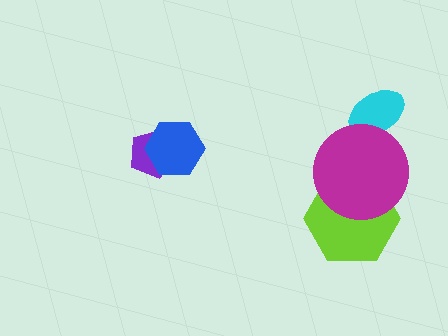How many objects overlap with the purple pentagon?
1 object overlaps with the purple pentagon.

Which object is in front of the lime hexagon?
The magenta circle is in front of the lime hexagon.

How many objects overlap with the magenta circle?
2 objects overlap with the magenta circle.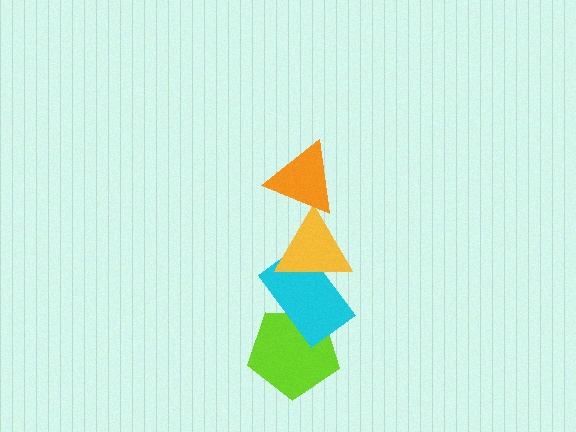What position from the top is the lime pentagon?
The lime pentagon is 4th from the top.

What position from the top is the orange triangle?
The orange triangle is 1st from the top.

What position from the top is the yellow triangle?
The yellow triangle is 2nd from the top.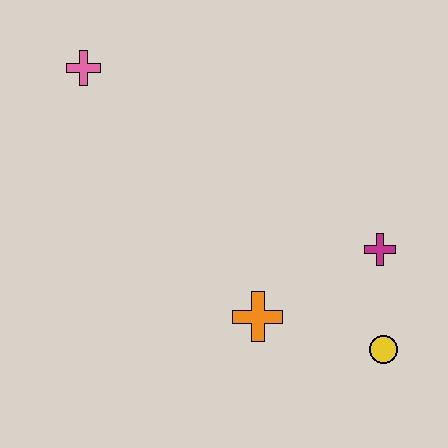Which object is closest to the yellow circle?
The magenta cross is closest to the yellow circle.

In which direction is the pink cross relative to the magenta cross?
The pink cross is to the left of the magenta cross.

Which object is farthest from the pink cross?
The yellow circle is farthest from the pink cross.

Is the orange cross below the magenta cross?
Yes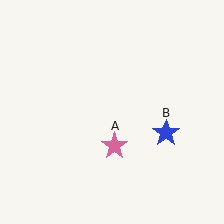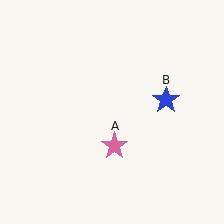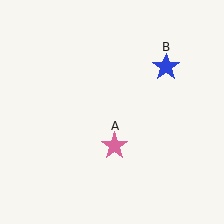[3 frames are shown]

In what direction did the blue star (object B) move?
The blue star (object B) moved up.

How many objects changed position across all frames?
1 object changed position: blue star (object B).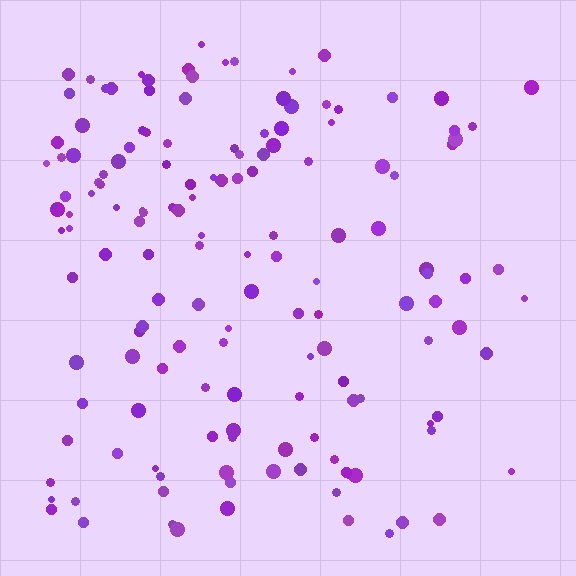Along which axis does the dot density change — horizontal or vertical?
Horizontal.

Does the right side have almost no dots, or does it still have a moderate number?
Still a moderate number, just noticeably fewer than the left.